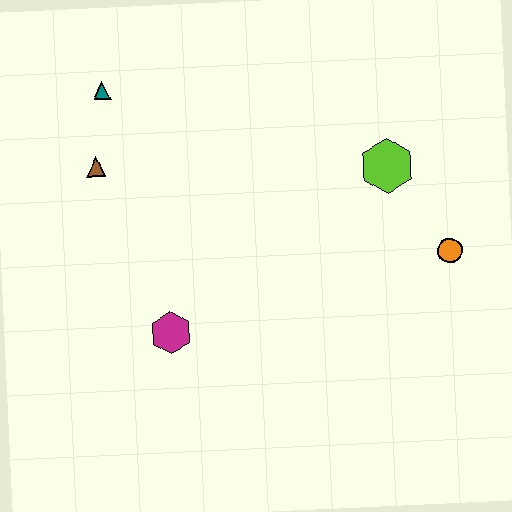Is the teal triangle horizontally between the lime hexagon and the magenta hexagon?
No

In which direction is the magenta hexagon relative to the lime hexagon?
The magenta hexagon is to the left of the lime hexagon.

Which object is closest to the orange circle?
The lime hexagon is closest to the orange circle.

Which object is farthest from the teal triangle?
The orange circle is farthest from the teal triangle.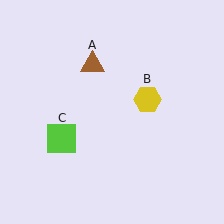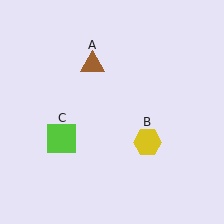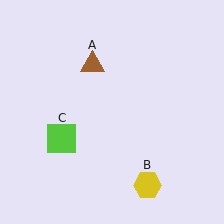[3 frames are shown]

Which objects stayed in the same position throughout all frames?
Brown triangle (object A) and lime square (object C) remained stationary.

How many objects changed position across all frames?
1 object changed position: yellow hexagon (object B).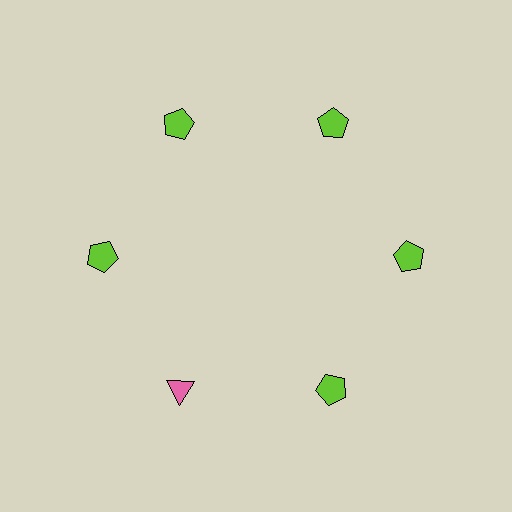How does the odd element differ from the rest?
It differs in both color (pink instead of lime) and shape (triangle instead of pentagon).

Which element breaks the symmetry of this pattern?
The pink triangle at roughly the 7 o'clock position breaks the symmetry. All other shapes are lime pentagons.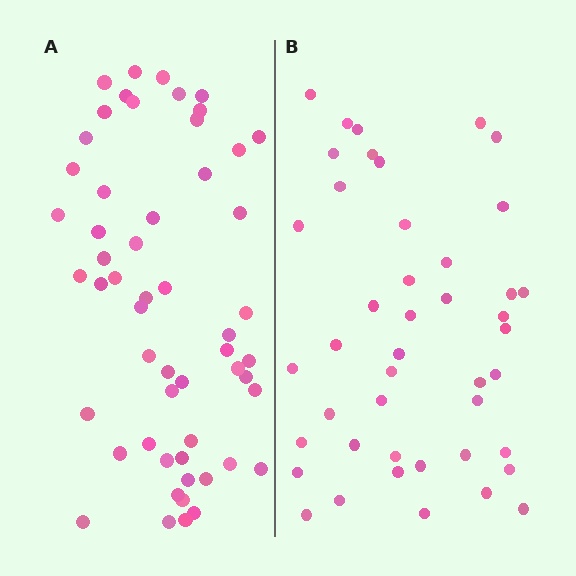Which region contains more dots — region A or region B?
Region A (the left region) has more dots.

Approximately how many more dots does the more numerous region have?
Region A has roughly 12 or so more dots than region B.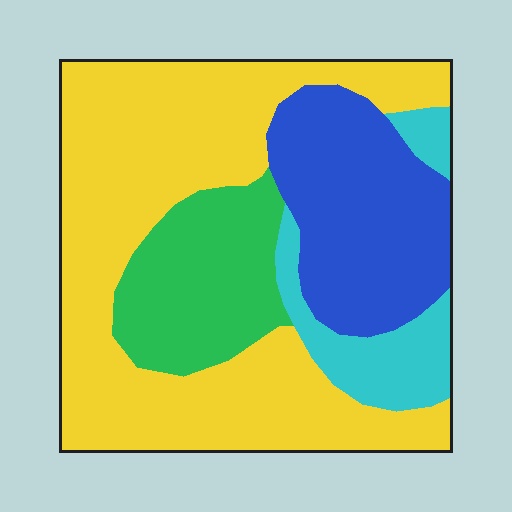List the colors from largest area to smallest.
From largest to smallest: yellow, blue, green, cyan.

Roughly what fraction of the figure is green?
Green covers 16% of the figure.